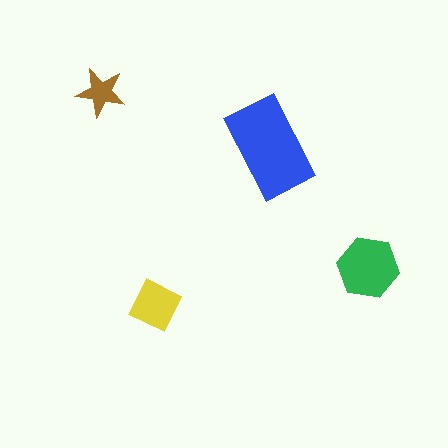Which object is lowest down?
The yellow square is bottommost.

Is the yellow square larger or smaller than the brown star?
Larger.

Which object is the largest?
The blue rectangle.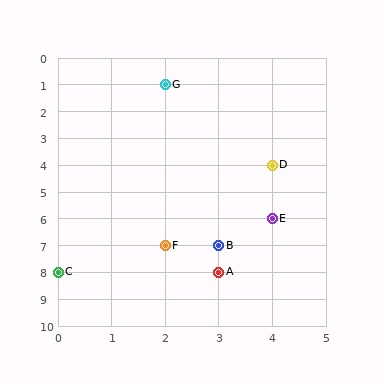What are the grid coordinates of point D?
Point D is at grid coordinates (4, 4).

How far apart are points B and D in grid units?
Points B and D are 1 column and 3 rows apart (about 3.2 grid units diagonally).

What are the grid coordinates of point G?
Point G is at grid coordinates (2, 1).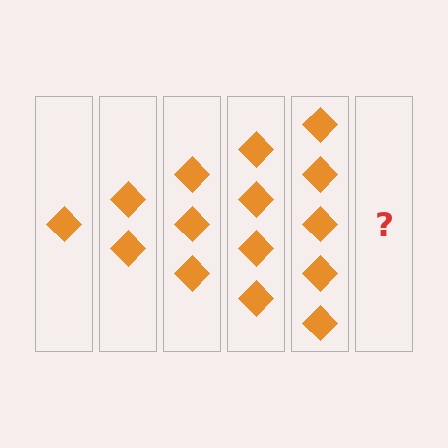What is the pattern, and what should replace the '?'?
The pattern is that each step adds one more diamond. The '?' should be 6 diamonds.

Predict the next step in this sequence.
The next step is 6 diamonds.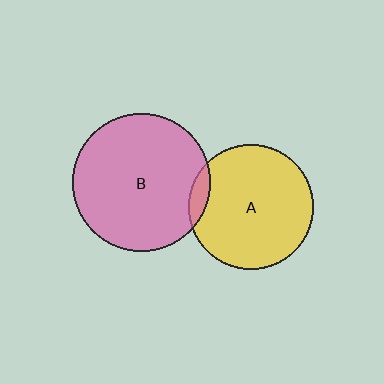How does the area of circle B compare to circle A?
Approximately 1.2 times.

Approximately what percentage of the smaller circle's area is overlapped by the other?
Approximately 5%.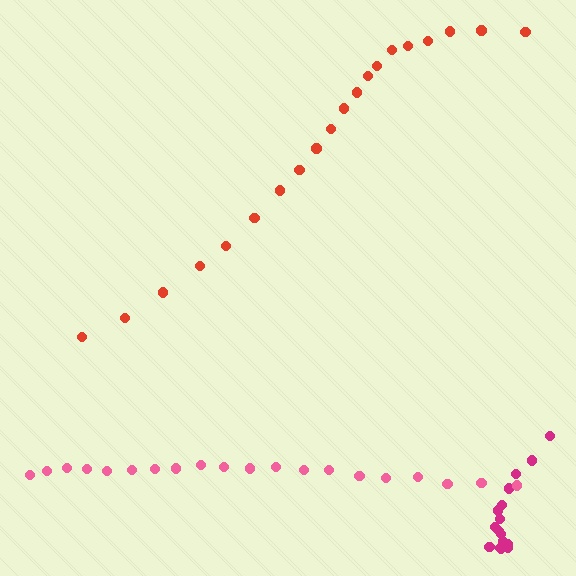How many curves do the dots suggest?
There are 3 distinct paths.